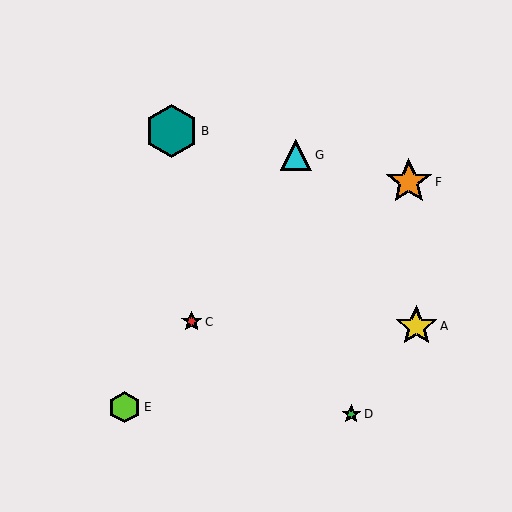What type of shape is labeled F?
Shape F is an orange star.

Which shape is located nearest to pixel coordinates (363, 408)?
The green star (labeled D) at (351, 414) is nearest to that location.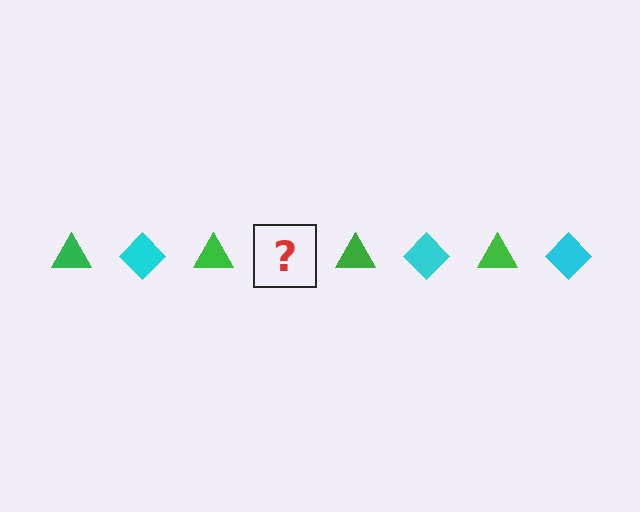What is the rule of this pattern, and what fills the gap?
The rule is that the pattern alternates between green triangle and cyan diamond. The gap should be filled with a cyan diamond.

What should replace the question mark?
The question mark should be replaced with a cyan diamond.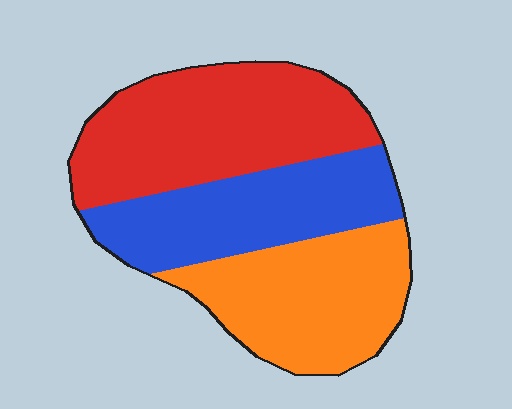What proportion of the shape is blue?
Blue takes up about one third (1/3) of the shape.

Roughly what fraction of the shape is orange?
Orange covers around 30% of the shape.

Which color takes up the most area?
Red, at roughly 40%.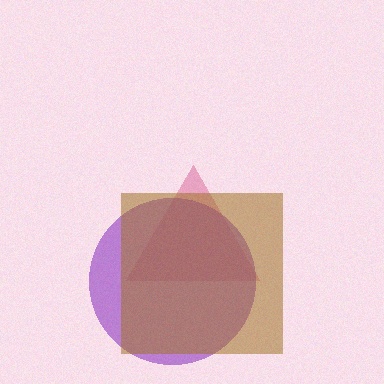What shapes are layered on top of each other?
The layered shapes are: a pink triangle, a purple circle, a brown square.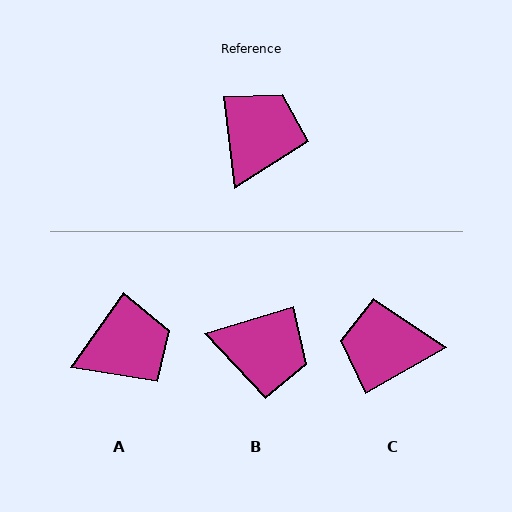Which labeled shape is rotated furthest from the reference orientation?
C, about 113 degrees away.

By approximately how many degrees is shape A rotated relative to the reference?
Approximately 42 degrees clockwise.